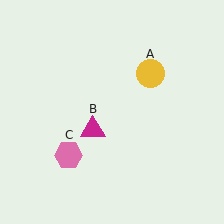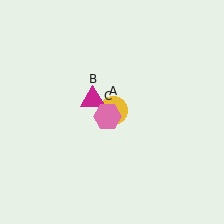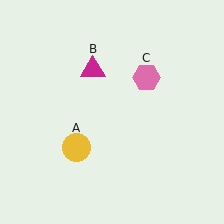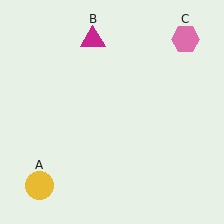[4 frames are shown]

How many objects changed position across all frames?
3 objects changed position: yellow circle (object A), magenta triangle (object B), pink hexagon (object C).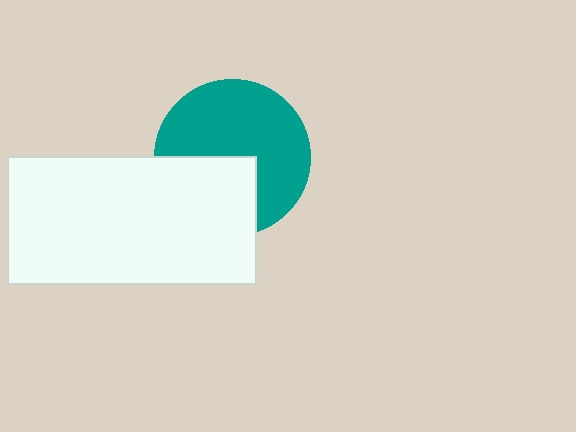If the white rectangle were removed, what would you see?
You would see the complete teal circle.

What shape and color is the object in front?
The object in front is a white rectangle.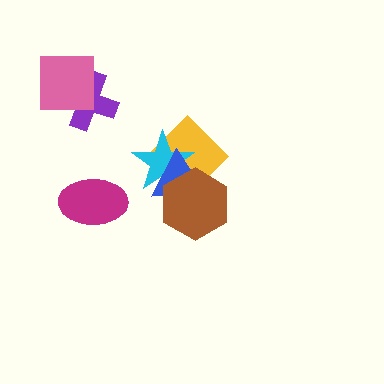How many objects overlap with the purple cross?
1 object overlaps with the purple cross.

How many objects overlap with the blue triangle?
3 objects overlap with the blue triangle.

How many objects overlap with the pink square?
1 object overlaps with the pink square.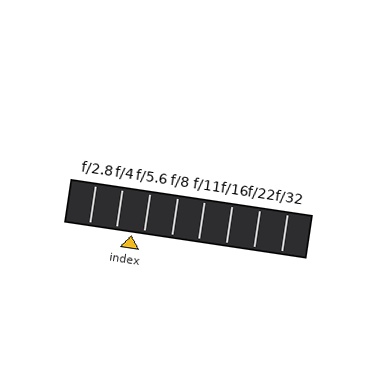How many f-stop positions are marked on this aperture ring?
There are 8 f-stop positions marked.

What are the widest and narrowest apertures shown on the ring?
The widest aperture shown is f/2.8 and the narrowest is f/32.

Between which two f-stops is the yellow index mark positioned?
The index mark is between f/4 and f/5.6.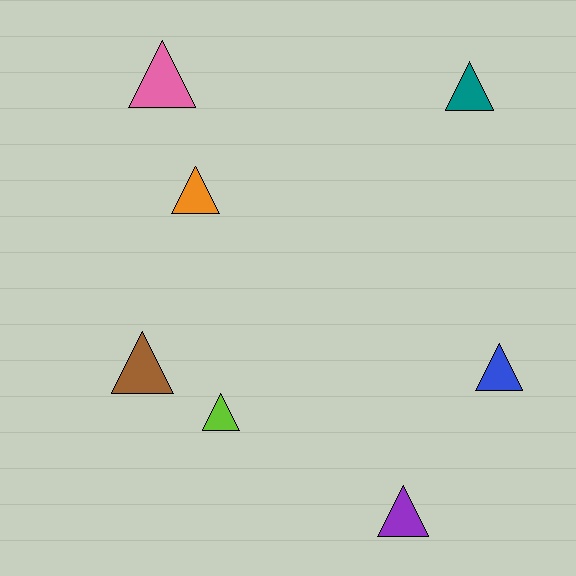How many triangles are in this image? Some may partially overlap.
There are 7 triangles.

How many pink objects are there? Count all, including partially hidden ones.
There is 1 pink object.